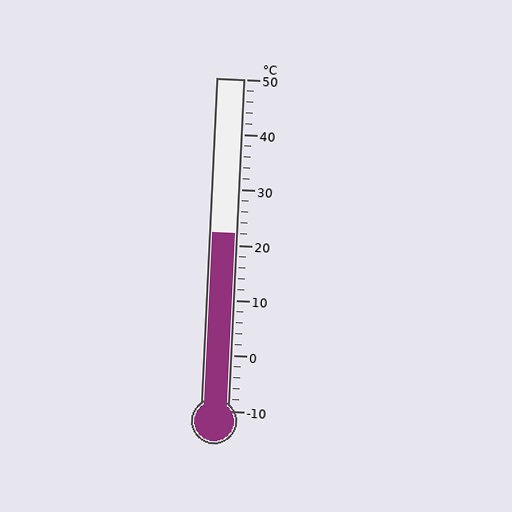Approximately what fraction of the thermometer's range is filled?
The thermometer is filled to approximately 55% of its range.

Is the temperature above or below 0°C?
The temperature is above 0°C.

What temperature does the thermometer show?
The thermometer shows approximately 22°C.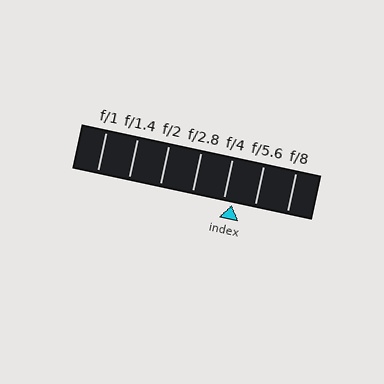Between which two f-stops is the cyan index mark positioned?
The index mark is between f/4 and f/5.6.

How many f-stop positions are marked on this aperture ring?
There are 7 f-stop positions marked.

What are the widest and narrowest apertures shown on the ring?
The widest aperture shown is f/1 and the narrowest is f/8.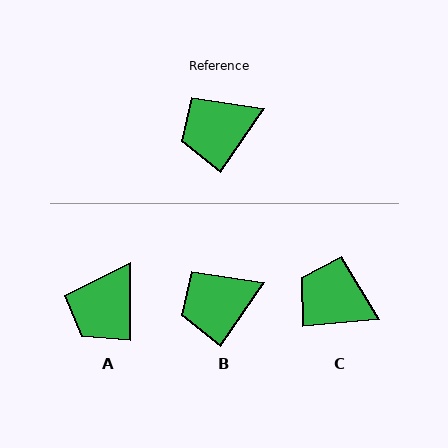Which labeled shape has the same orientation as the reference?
B.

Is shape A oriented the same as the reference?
No, it is off by about 34 degrees.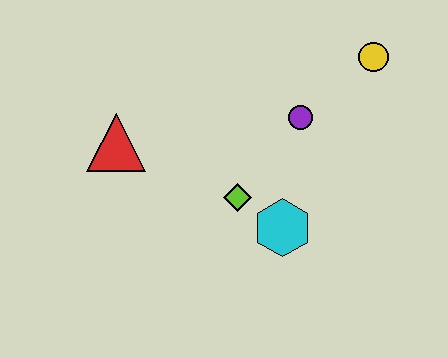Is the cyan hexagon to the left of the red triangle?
No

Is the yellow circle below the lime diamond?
No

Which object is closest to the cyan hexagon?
The lime diamond is closest to the cyan hexagon.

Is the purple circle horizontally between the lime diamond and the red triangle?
No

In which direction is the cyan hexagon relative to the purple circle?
The cyan hexagon is below the purple circle.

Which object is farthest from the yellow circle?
The red triangle is farthest from the yellow circle.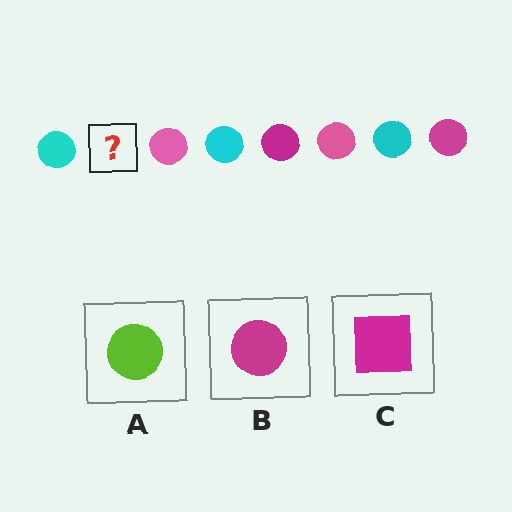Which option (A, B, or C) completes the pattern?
B.